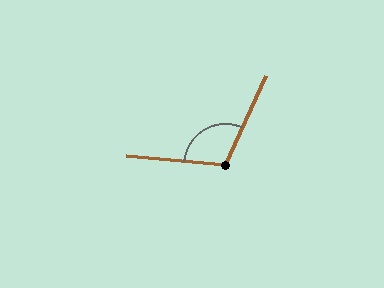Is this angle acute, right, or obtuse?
It is obtuse.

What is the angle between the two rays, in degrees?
Approximately 109 degrees.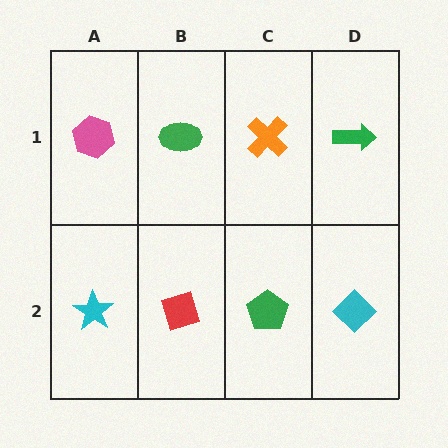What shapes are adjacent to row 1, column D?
A cyan diamond (row 2, column D), an orange cross (row 1, column C).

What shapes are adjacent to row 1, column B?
A red diamond (row 2, column B), a pink hexagon (row 1, column A), an orange cross (row 1, column C).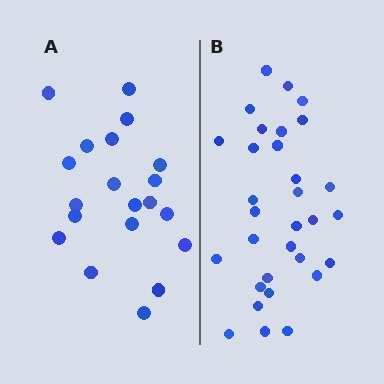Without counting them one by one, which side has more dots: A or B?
Region B (the right region) has more dots.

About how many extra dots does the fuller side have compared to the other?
Region B has roughly 12 or so more dots than region A.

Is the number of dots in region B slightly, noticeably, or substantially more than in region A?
Region B has substantially more. The ratio is roughly 1.6 to 1.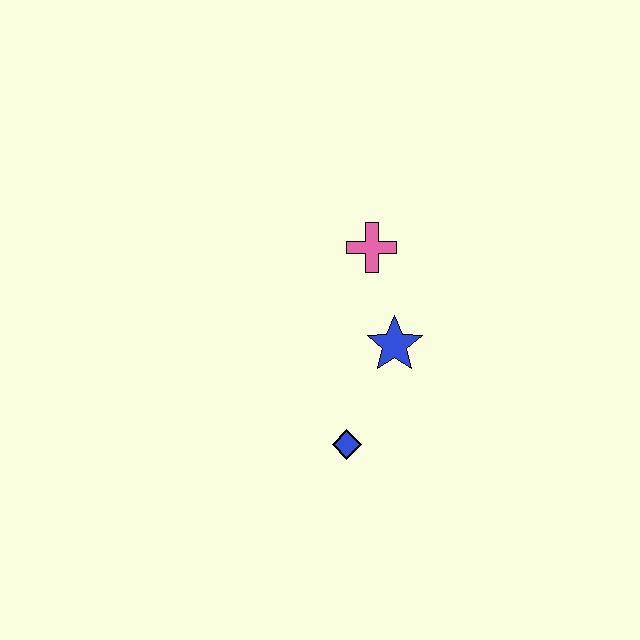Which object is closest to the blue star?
The pink cross is closest to the blue star.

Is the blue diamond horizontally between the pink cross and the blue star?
No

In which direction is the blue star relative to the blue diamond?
The blue star is above the blue diamond.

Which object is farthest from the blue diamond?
The pink cross is farthest from the blue diamond.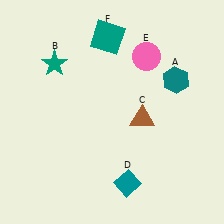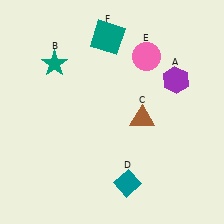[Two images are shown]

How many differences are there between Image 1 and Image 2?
There is 1 difference between the two images.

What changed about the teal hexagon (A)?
In Image 1, A is teal. In Image 2, it changed to purple.